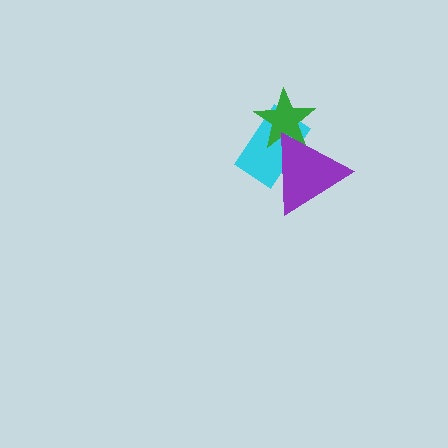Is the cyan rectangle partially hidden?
Yes, it is partially covered by another shape.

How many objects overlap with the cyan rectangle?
2 objects overlap with the cyan rectangle.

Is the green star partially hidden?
Yes, it is partially covered by another shape.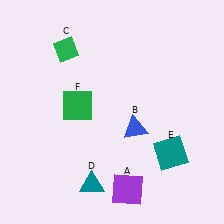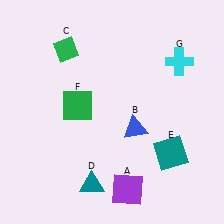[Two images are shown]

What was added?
A cyan cross (G) was added in Image 2.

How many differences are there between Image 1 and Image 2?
There is 1 difference between the two images.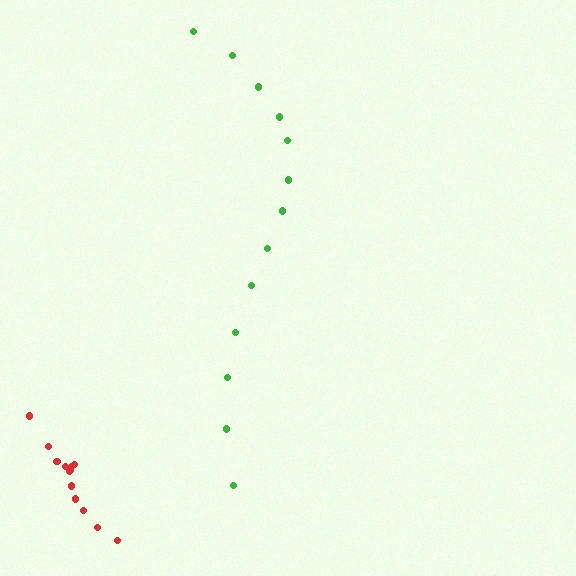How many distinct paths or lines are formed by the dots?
There are 2 distinct paths.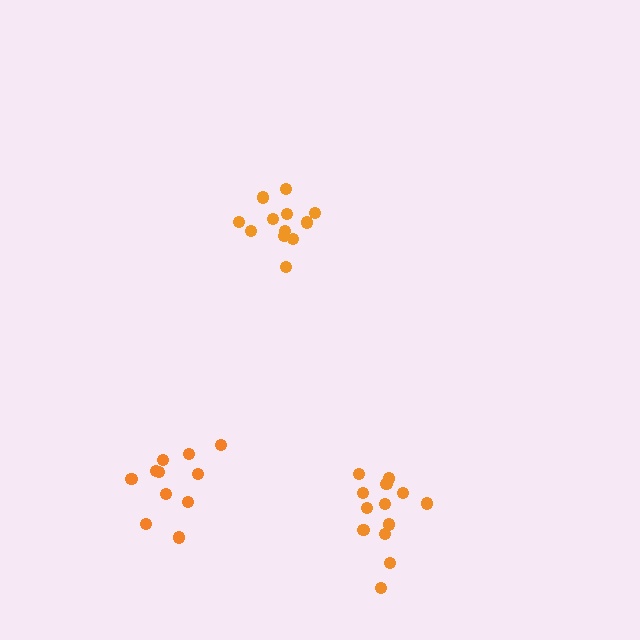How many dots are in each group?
Group 1: 12 dots, Group 2: 13 dots, Group 3: 11 dots (36 total).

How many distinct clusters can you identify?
There are 3 distinct clusters.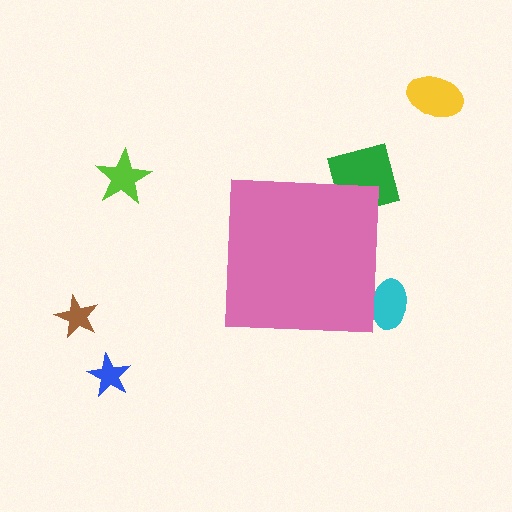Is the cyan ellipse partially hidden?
Yes, the cyan ellipse is partially hidden behind the pink square.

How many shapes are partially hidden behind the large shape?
2 shapes are partially hidden.